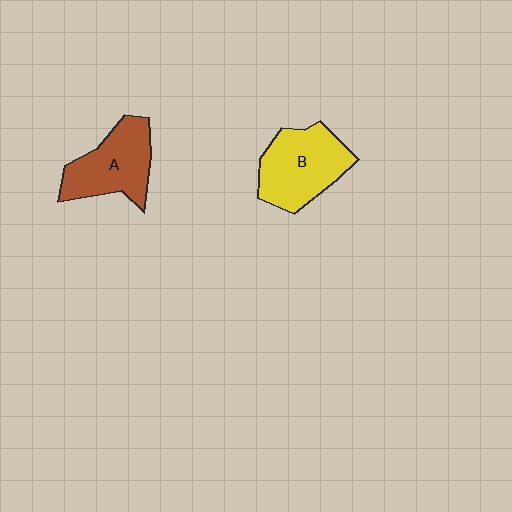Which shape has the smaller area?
Shape A (brown).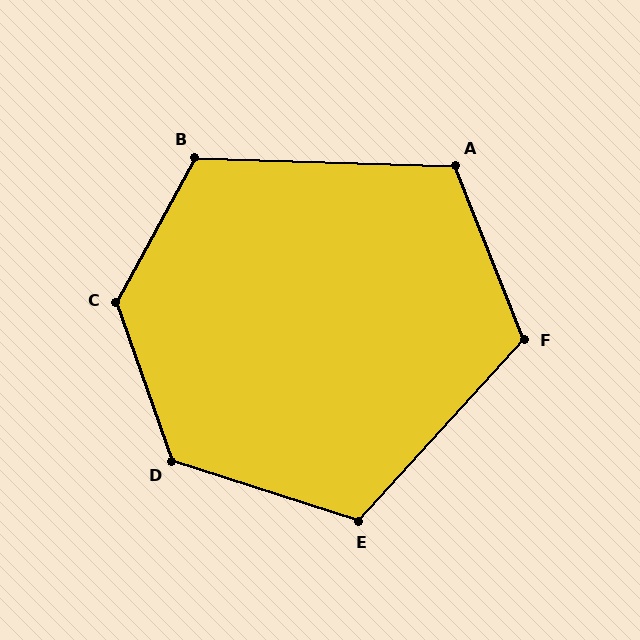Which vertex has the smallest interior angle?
A, at approximately 113 degrees.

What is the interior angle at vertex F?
Approximately 116 degrees (obtuse).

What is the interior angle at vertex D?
Approximately 127 degrees (obtuse).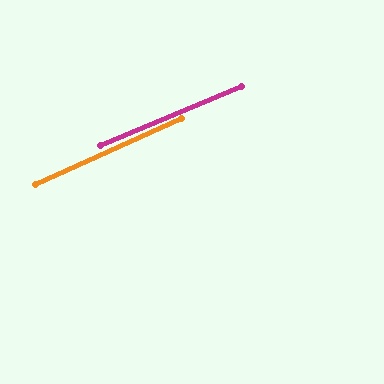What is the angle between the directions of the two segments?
Approximately 2 degrees.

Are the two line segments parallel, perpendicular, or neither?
Parallel — their directions differ by only 1.6°.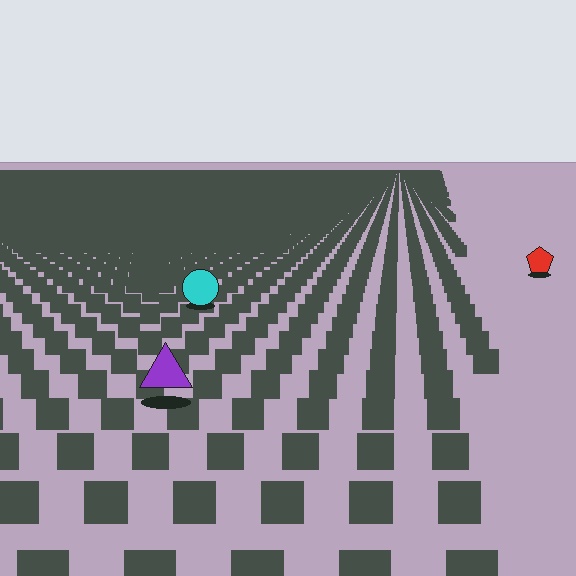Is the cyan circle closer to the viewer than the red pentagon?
Yes. The cyan circle is closer — you can tell from the texture gradient: the ground texture is coarser near it.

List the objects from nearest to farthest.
From nearest to farthest: the purple triangle, the cyan circle, the red pentagon.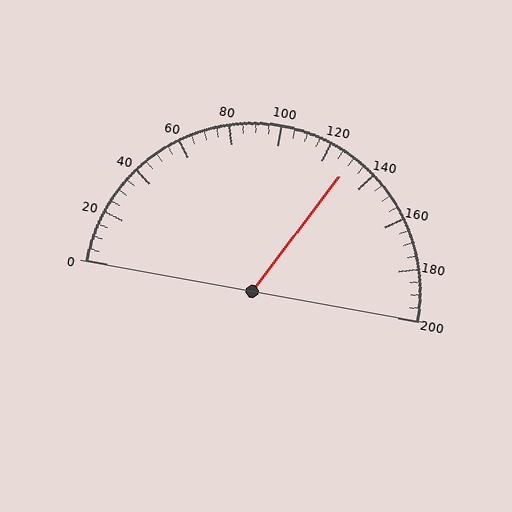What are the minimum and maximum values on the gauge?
The gauge ranges from 0 to 200.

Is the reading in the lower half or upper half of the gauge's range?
The reading is in the upper half of the range (0 to 200).